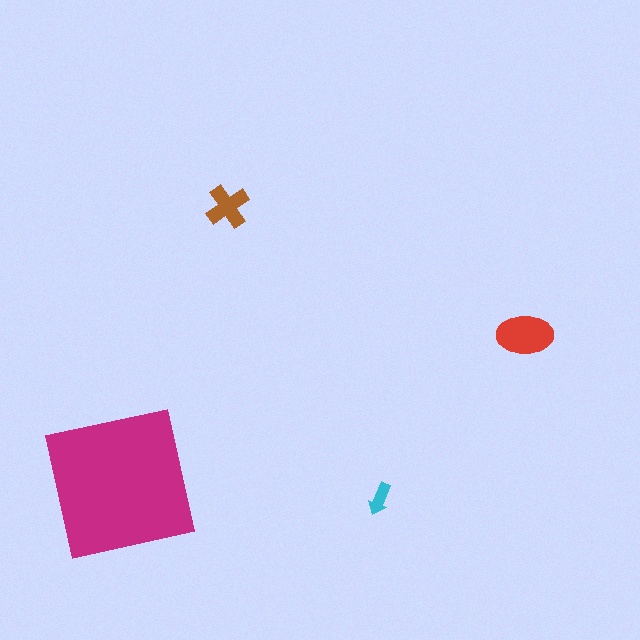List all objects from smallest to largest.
The cyan arrow, the brown cross, the red ellipse, the magenta square.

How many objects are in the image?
There are 4 objects in the image.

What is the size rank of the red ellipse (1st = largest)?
2nd.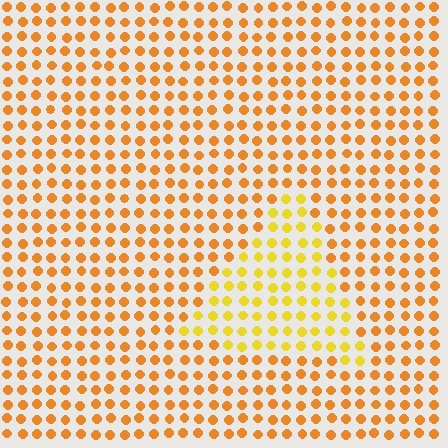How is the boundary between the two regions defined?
The boundary is defined purely by a slight shift in hue (about 26 degrees). Spacing, size, and orientation are identical on both sides.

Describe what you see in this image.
The image is filled with small orange elements in a uniform arrangement. A triangle-shaped region is visible where the elements are tinted to a slightly different hue, forming a subtle color boundary.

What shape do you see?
I see a triangle.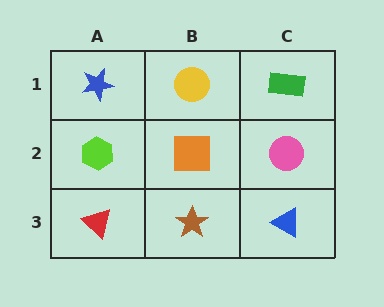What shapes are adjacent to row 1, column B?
An orange square (row 2, column B), a blue star (row 1, column A), a green rectangle (row 1, column C).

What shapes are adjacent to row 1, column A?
A lime hexagon (row 2, column A), a yellow circle (row 1, column B).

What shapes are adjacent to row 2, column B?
A yellow circle (row 1, column B), a brown star (row 3, column B), a lime hexagon (row 2, column A), a pink circle (row 2, column C).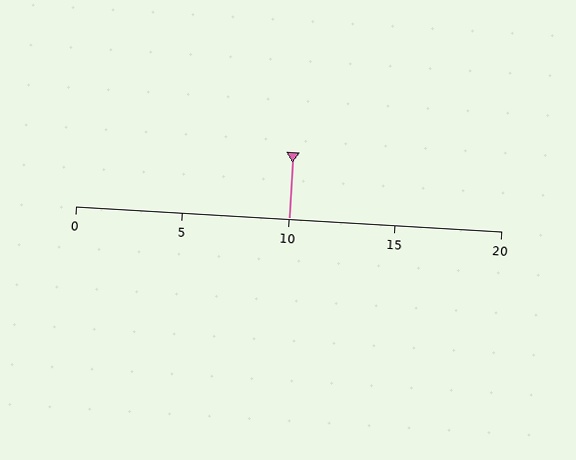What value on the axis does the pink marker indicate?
The marker indicates approximately 10.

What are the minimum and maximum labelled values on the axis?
The axis runs from 0 to 20.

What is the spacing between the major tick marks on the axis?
The major ticks are spaced 5 apart.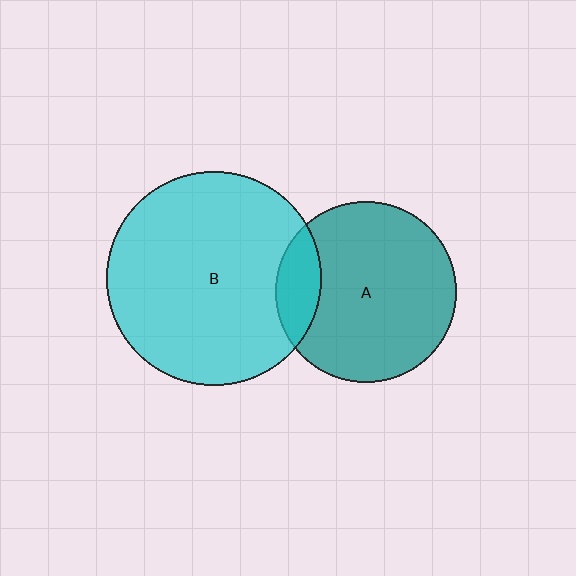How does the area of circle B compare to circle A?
Approximately 1.4 times.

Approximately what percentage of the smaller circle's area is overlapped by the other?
Approximately 15%.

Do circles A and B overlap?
Yes.